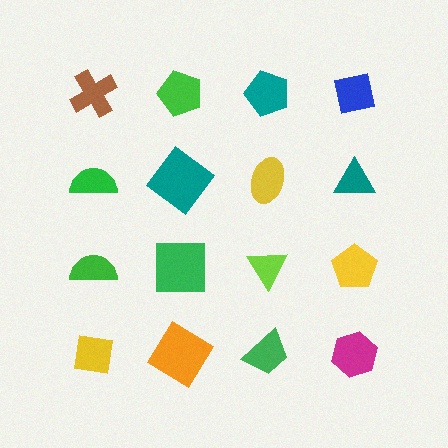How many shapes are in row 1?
4 shapes.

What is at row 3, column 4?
A yellow pentagon.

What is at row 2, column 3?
A yellow ellipse.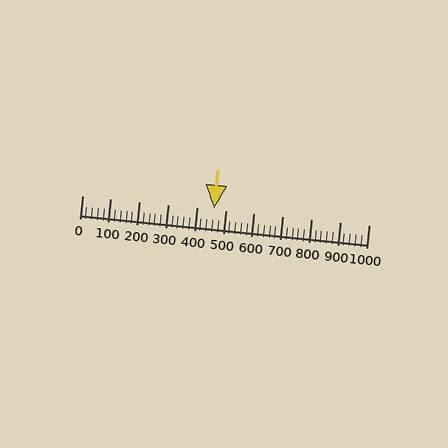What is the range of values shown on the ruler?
The ruler shows values from 0 to 1000.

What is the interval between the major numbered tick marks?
The major tick marks are spaced 100 units apart.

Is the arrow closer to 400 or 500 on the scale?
The arrow is closer to 500.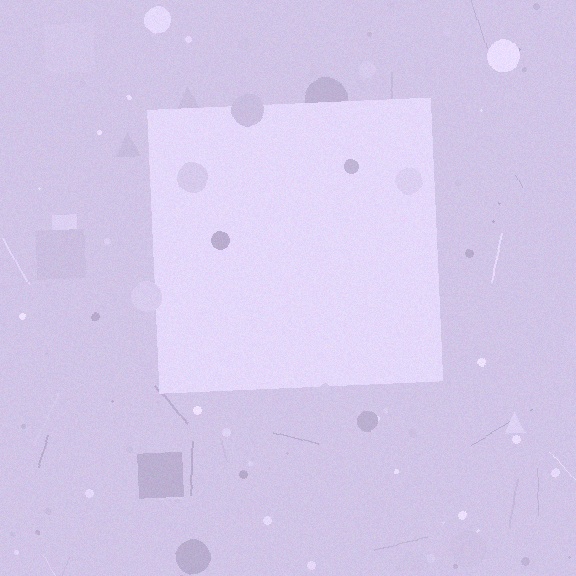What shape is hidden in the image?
A square is hidden in the image.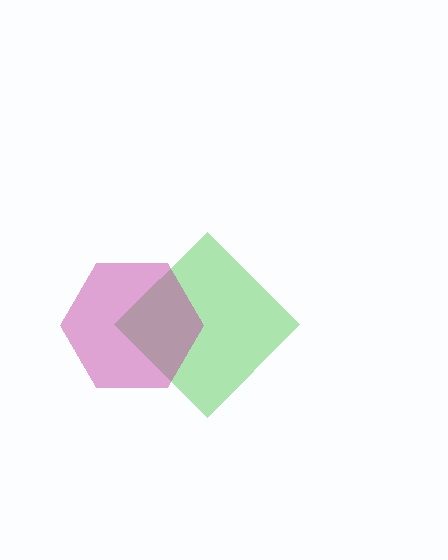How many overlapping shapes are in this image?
There are 2 overlapping shapes in the image.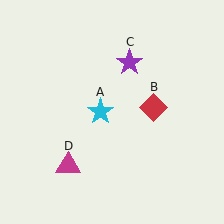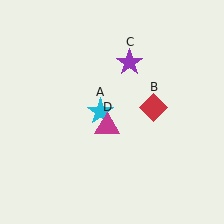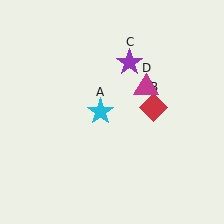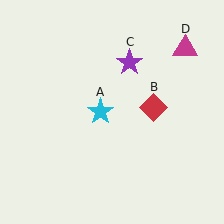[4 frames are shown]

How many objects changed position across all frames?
1 object changed position: magenta triangle (object D).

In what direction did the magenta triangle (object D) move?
The magenta triangle (object D) moved up and to the right.